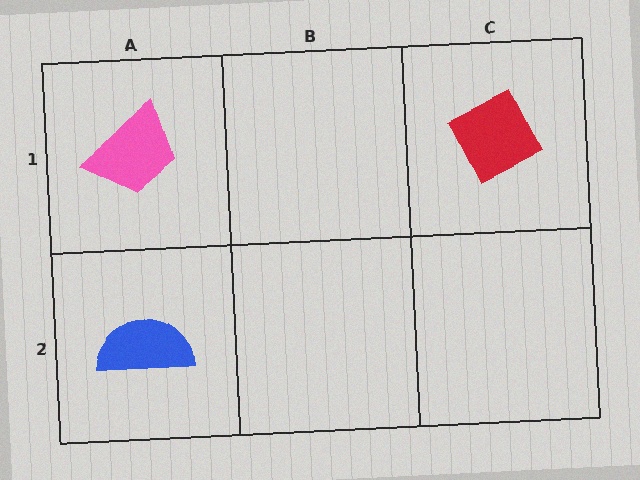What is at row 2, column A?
A blue semicircle.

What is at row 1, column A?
A pink trapezoid.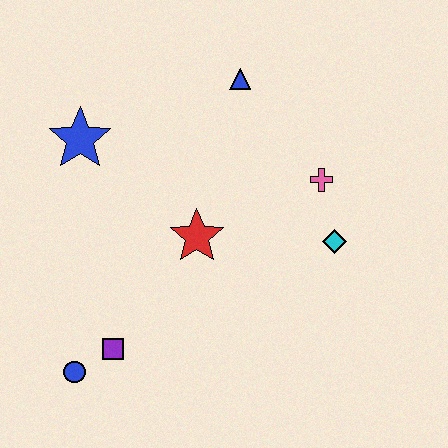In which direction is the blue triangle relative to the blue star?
The blue triangle is to the right of the blue star.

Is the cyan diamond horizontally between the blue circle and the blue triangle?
No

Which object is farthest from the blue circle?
The blue triangle is farthest from the blue circle.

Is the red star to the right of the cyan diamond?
No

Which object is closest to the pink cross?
The cyan diamond is closest to the pink cross.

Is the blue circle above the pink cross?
No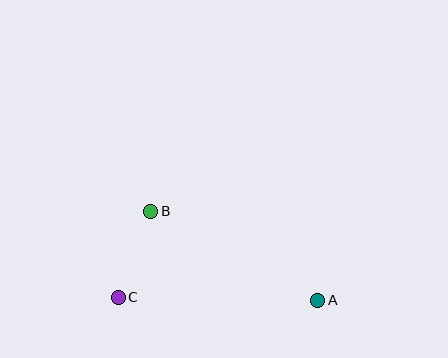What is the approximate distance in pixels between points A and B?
The distance between A and B is approximately 189 pixels.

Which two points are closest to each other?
Points B and C are closest to each other.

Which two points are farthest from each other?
Points A and C are farthest from each other.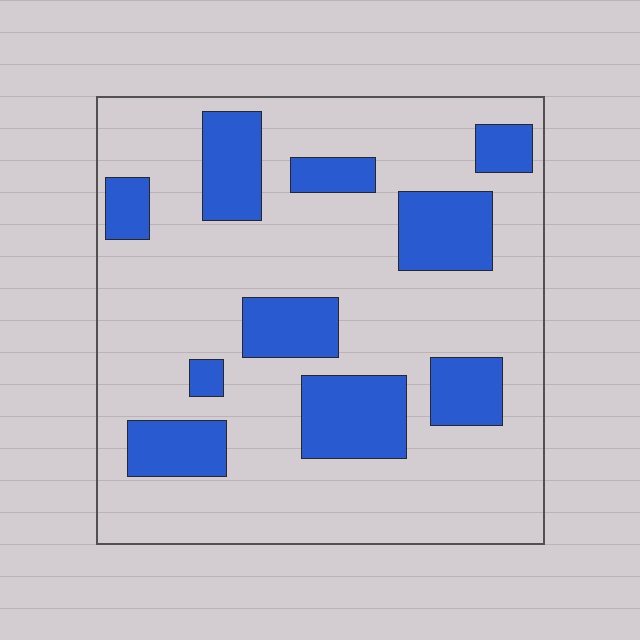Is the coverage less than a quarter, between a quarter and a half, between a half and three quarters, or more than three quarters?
Less than a quarter.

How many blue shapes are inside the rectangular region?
10.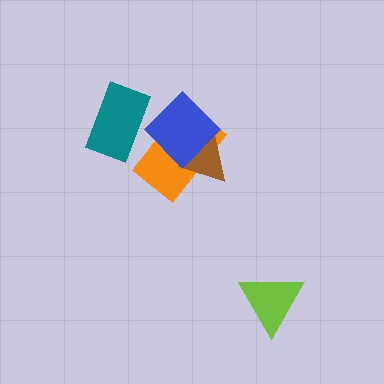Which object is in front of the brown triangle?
The blue diamond is in front of the brown triangle.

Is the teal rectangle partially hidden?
Yes, it is partially covered by another shape.